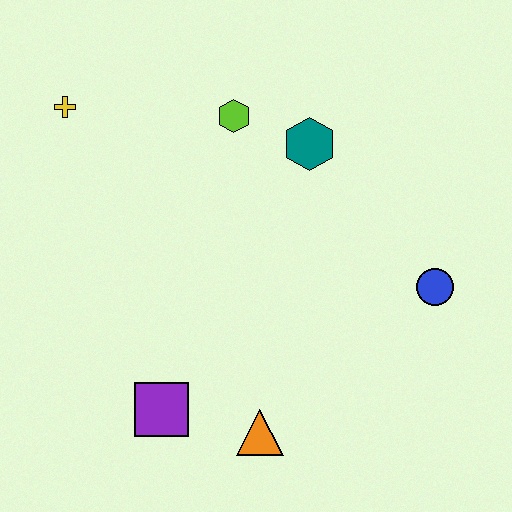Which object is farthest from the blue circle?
The yellow cross is farthest from the blue circle.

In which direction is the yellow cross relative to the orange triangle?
The yellow cross is above the orange triangle.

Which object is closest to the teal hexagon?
The lime hexagon is closest to the teal hexagon.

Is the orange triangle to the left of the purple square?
No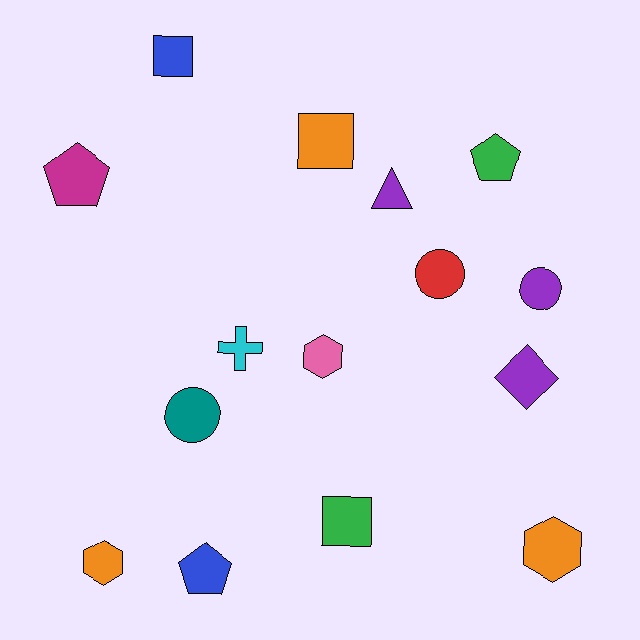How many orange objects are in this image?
There are 3 orange objects.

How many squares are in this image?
There are 3 squares.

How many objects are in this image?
There are 15 objects.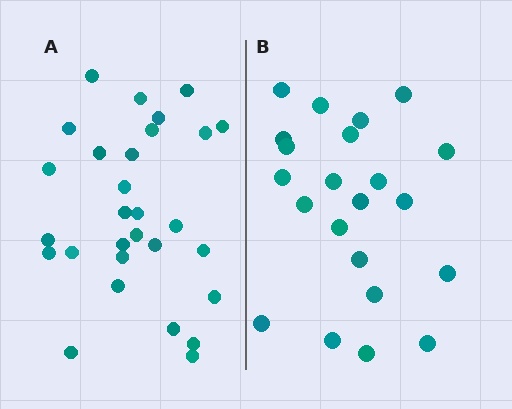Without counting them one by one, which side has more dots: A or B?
Region A (the left region) has more dots.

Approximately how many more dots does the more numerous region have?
Region A has roughly 8 or so more dots than region B.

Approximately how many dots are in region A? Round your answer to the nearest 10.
About 30 dots. (The exact count is 29, which rounds to 30.)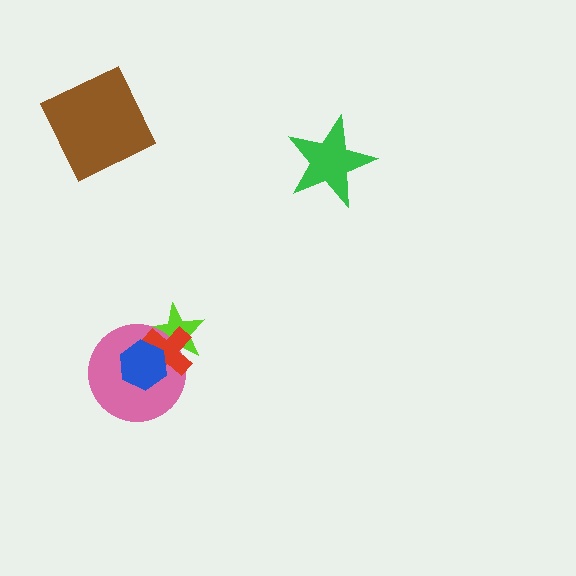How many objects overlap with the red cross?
3 objects overlap with the red cross.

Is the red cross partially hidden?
Yes, it is partially covered by another shape.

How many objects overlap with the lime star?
3 objects overlap with the lime star.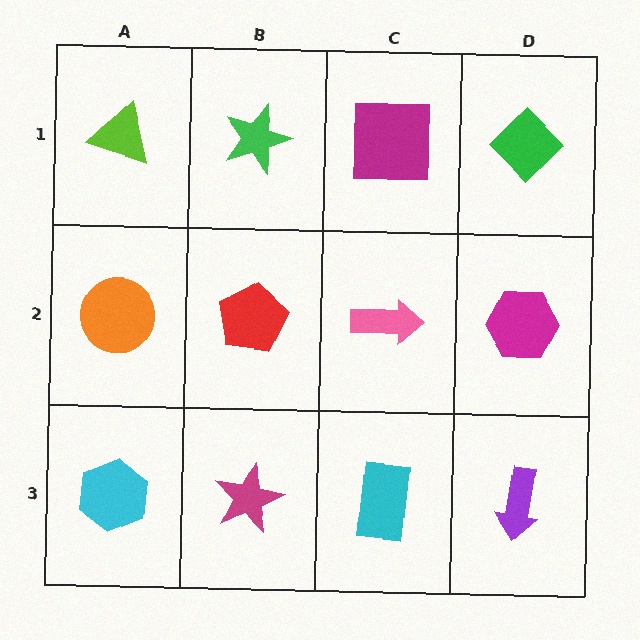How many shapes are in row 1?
4 shapes.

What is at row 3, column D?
A purple arrow.